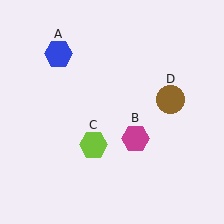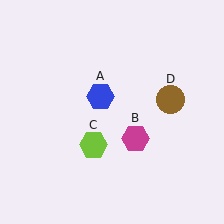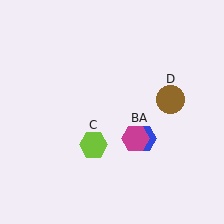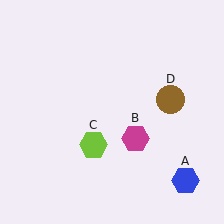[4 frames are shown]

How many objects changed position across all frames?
1 object changed position: blue hexagon (object A).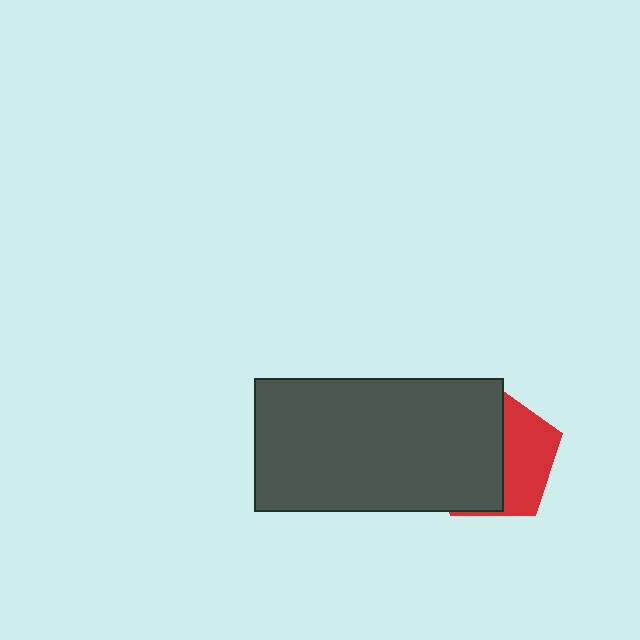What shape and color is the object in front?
The object in front is a dark gray rectangle.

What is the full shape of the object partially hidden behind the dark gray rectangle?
The partially hidden object is a red pentagon.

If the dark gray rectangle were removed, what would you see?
You would see the complete red pentagon.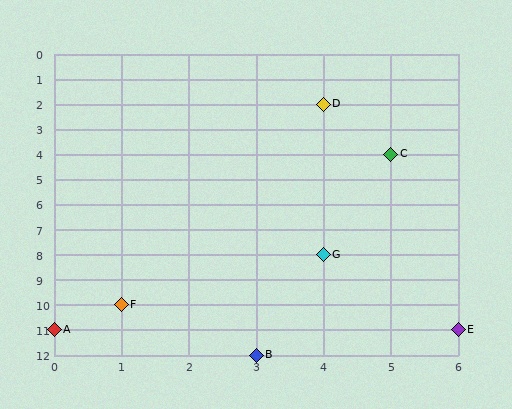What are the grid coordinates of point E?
Point E is at grid coordinates (6, 11).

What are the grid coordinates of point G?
Point G is at grid coordinates (4, 8).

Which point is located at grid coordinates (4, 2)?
Point D is at (4, 2).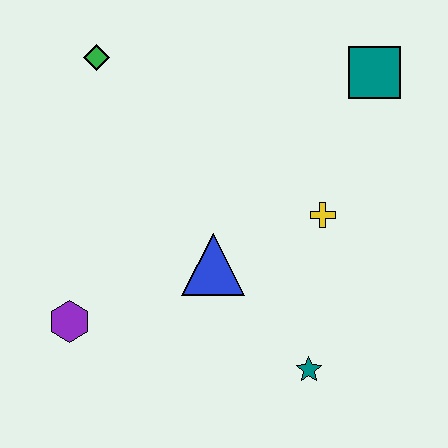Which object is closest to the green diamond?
The blue triangle is closest to the green diamond.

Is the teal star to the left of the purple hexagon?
No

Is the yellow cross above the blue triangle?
Yes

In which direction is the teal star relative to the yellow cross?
The teal star is below the yellow cross.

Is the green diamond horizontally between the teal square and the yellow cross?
No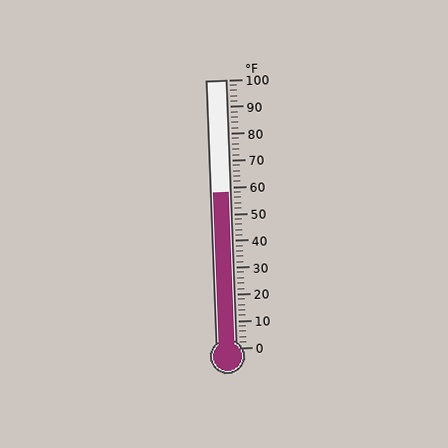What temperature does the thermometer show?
The thermometer shows approximately 58°F.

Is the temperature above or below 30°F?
The temperature is above 30°F.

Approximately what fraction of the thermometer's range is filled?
The thermometer is filled to approximately 60% of its range.